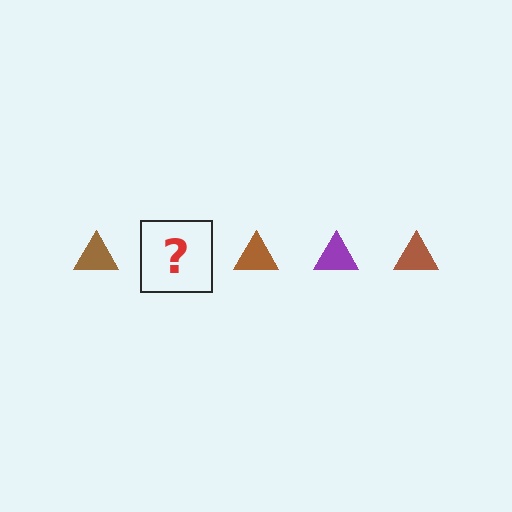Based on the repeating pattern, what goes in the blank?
The blank should be a purple triangle.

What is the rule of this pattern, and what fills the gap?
The rule is that the pattern cycles through brown, purple triangles. The gap should be filled with a purple triangle.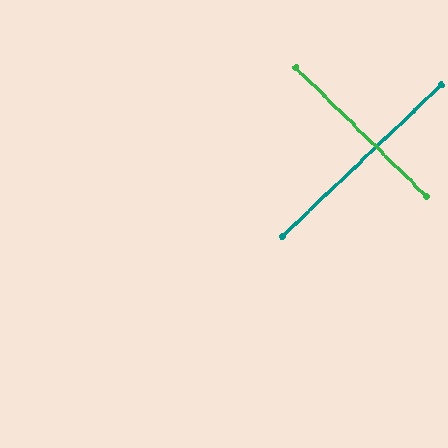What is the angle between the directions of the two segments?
Approximately 88 degrees.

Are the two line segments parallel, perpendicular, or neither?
Perpendicular — they meet at approximately 88°.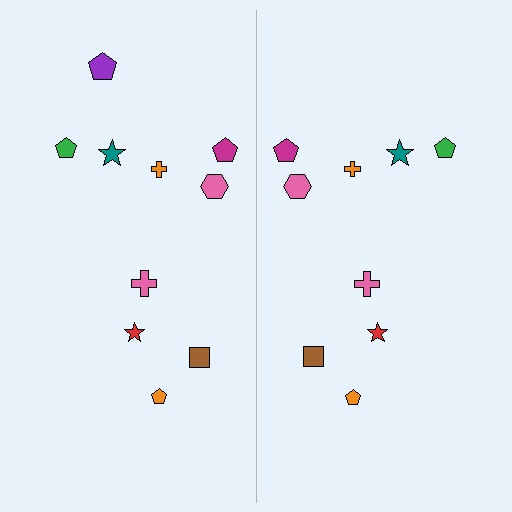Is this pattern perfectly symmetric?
No, the pattern is not perfectly symmetric. A purple pentagon is missing from the right side.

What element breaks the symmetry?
A purple pentagon is missing from the right side.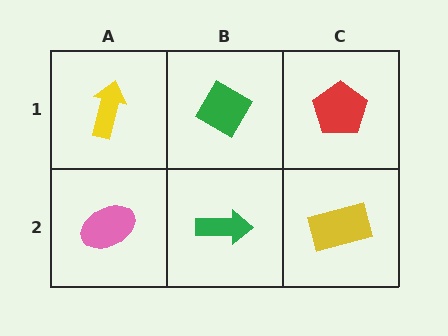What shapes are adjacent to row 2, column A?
A yellow arrow (row 1, column A), a green arrow (row 2, column B).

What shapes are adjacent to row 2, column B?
A green diamond (row 1, column B), a pink ellipse (row 2, column A), a yellow rectangle (row 2, column C).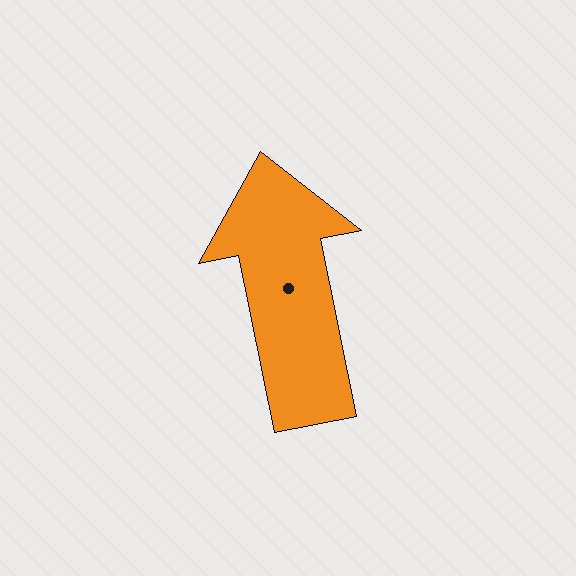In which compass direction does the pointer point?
North.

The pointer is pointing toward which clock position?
Roughly 12 o'clock.